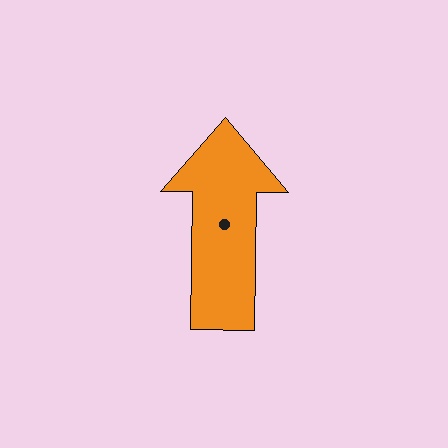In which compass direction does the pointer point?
North.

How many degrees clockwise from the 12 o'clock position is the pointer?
Approximately 1 degrees.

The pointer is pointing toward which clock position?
Roughly 12 o'clock.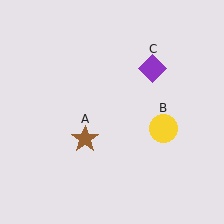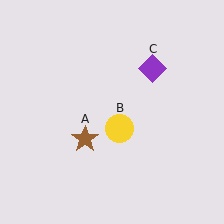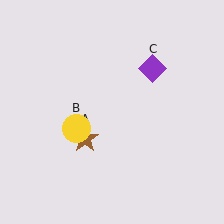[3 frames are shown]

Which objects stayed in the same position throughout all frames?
Brown star (object A) and purple diamond (object C) remained stationary.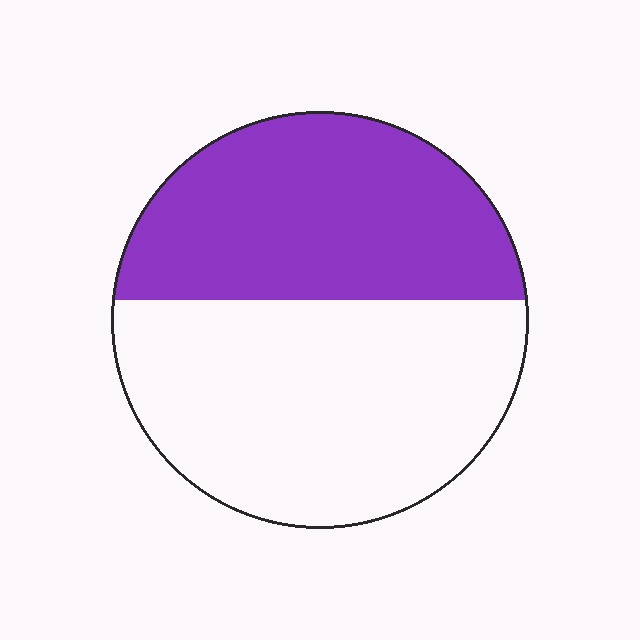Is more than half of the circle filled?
No.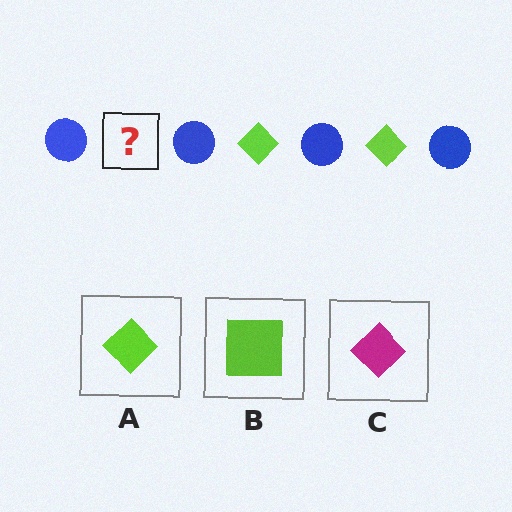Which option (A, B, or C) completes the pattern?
A.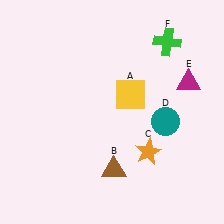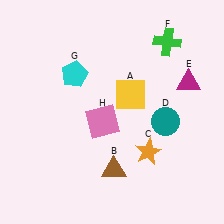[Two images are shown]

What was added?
A cyan pentagon (G), a pink square (H) were added in Image 2.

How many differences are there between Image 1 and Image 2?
There are 2 differences between the two images.